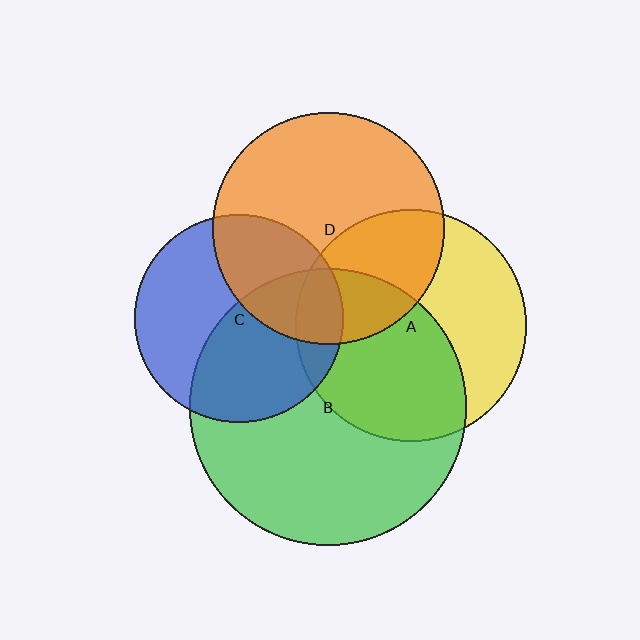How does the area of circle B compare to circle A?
Approximately 1.4 times.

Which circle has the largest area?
Circle B (green).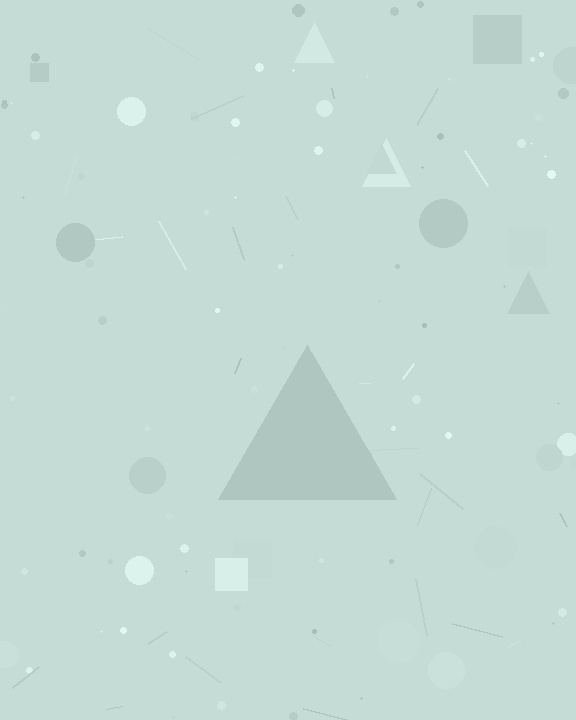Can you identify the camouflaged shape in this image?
The camouflaged shape is a triangle.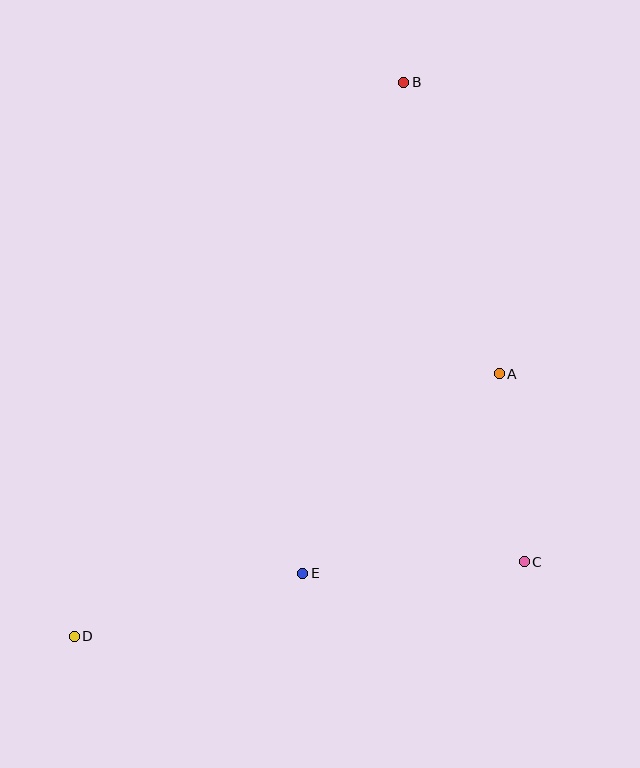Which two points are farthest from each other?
Points B and D are farthest from each other.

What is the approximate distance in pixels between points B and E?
The distance between B and E is approximately 501 pixels.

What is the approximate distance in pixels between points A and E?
The distance between A and E is approximately 280 pixels.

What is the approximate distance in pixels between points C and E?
The distance between C and E is approximately 222 pixels.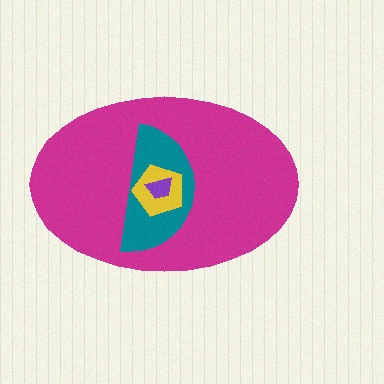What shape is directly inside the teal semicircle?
The yellow pentagon.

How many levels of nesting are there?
4.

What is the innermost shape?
The purple trapezoid.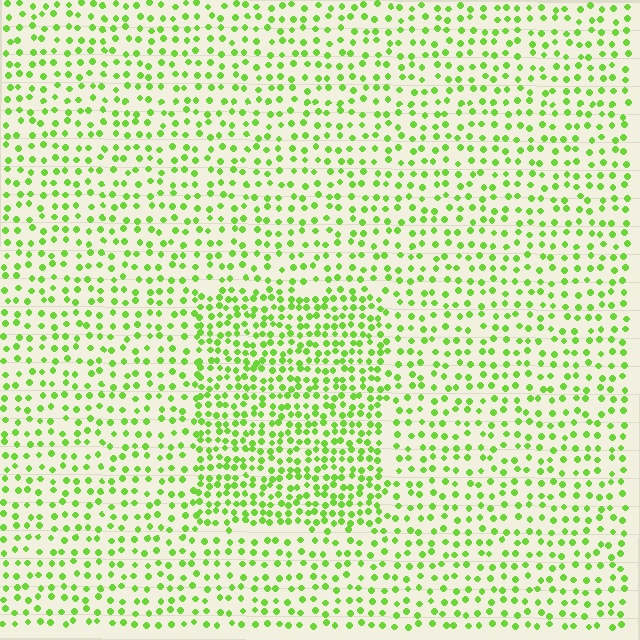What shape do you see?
I see a rectangle.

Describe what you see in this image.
The image contains small lime elements arranged at two different densities. A rectangle-shaped region is visible where the elements are more densely packed than the surrounding area.